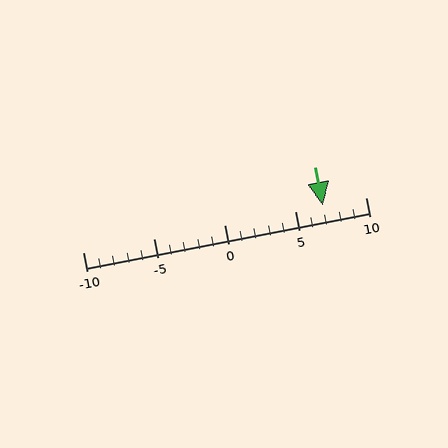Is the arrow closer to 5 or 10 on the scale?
The arrow is closer to 5.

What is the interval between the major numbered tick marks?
The major tick marks are spaced 5 units apart.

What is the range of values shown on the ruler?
The ruler shows values from -10 to 10.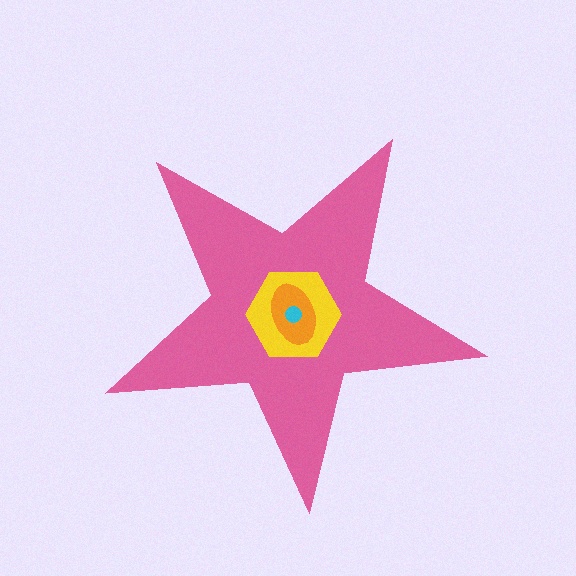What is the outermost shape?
The pink star.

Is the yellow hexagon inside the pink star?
Yes.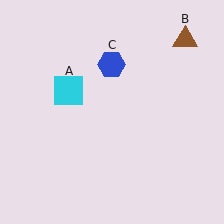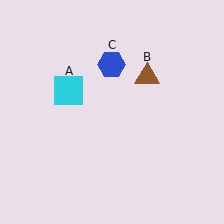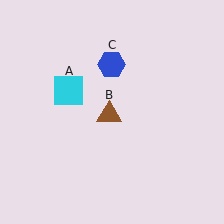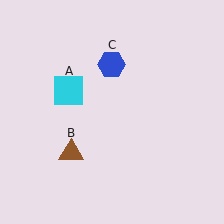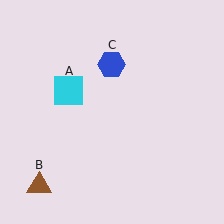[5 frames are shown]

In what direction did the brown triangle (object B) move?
The brown triangle (object B) moved down and to the left.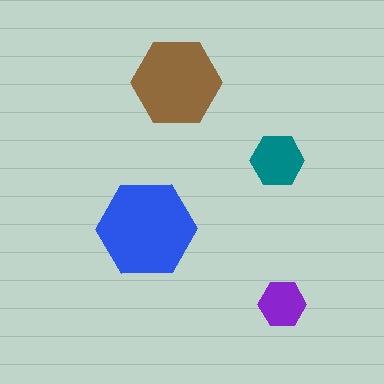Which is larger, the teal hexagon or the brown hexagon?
The brown one.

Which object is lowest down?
The purple hexagon is bottommost.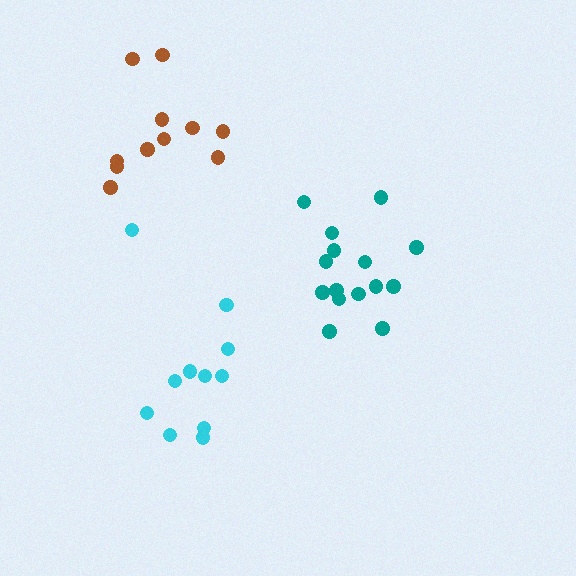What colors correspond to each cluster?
The clusters are colored: teal, cyan, brown.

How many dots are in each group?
Group 1: 15 dots, Group 2: 11 dots, Group 3: 11 dots (37 total).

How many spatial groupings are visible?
There are 3 spatial groupings.